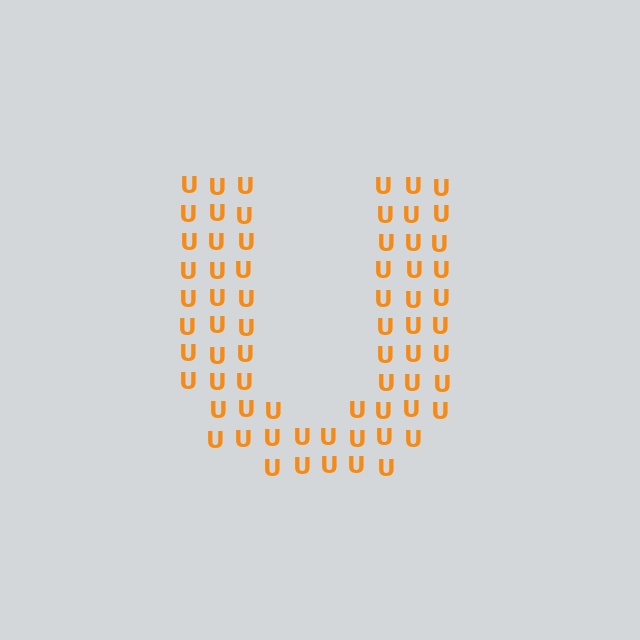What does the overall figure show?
The overall figure shows the letter U.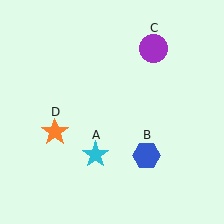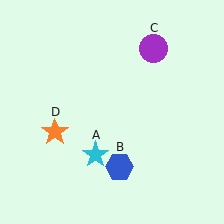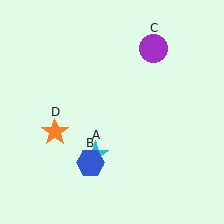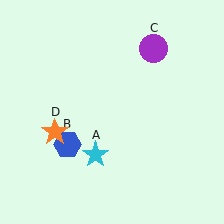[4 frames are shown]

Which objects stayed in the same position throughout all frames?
Cyan star (object A) and purple circle (object C) and orange star (object D) remained stationary.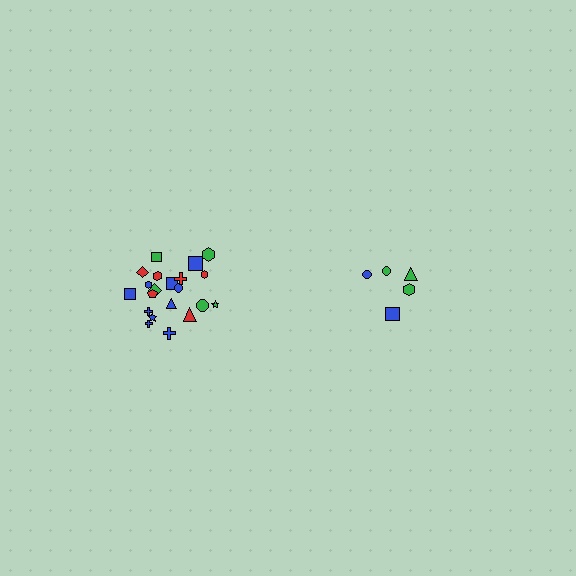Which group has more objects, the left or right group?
The left group.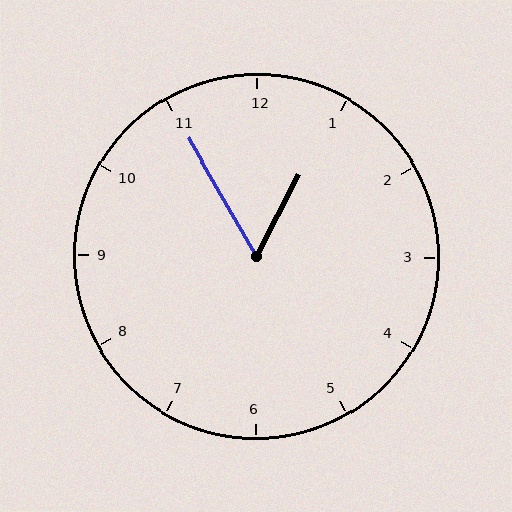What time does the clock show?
12:55.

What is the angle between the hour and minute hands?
Approximately 58 degrees.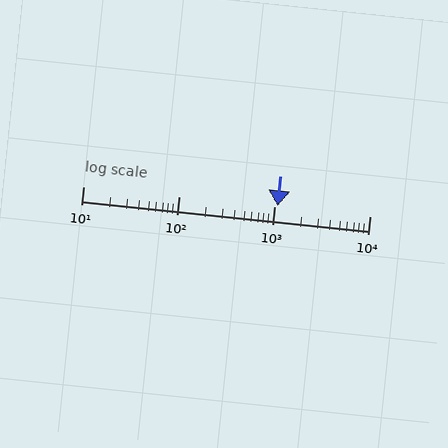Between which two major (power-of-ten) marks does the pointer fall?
The pointer is between 1000 and 10000.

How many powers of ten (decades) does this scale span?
The scale spans 3 decades, from 10 to 10000.